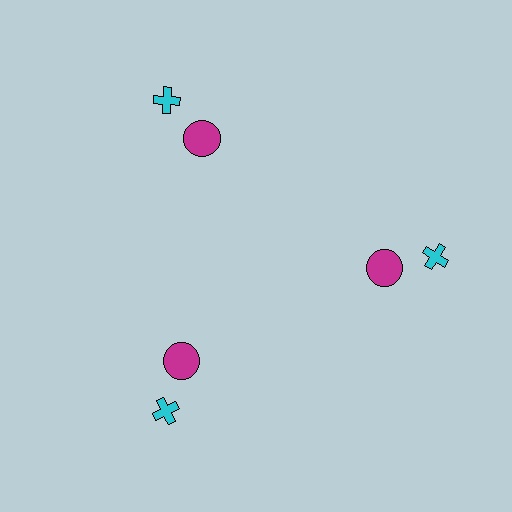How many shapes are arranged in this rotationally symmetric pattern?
There are 6 shapes, arranged in 3 groups of 2.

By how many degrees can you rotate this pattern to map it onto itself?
The pattern maps onto itself every 120 degrees of rotation.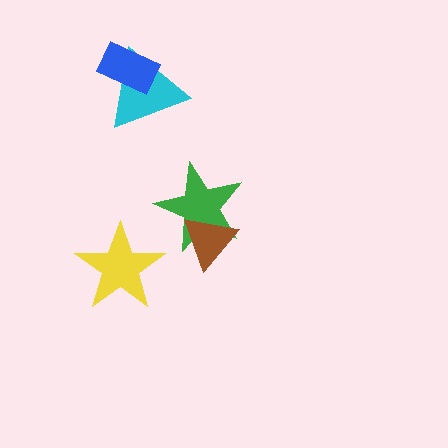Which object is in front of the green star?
The brown triangle is in front of the green star.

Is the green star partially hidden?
Yes, it is partially covered by another shape.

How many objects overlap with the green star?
1 object overlaps with the green star.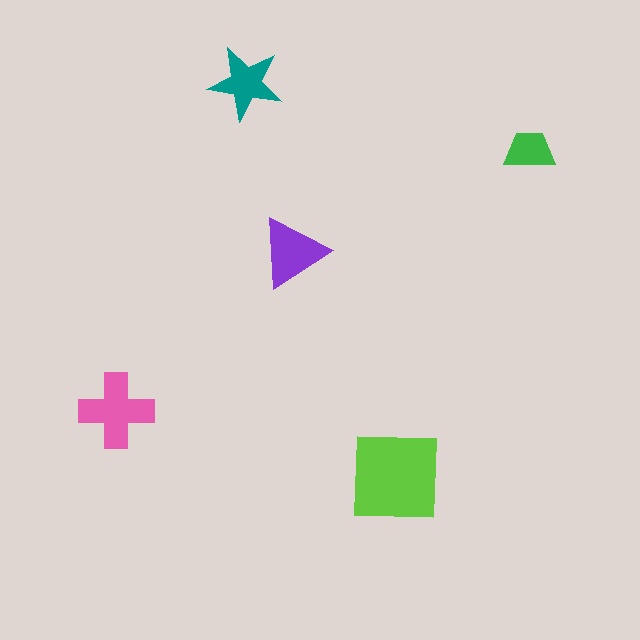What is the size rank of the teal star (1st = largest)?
4th.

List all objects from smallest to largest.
The green trapezoid, the teal star, the purple triangle, the pink cross, the lime square.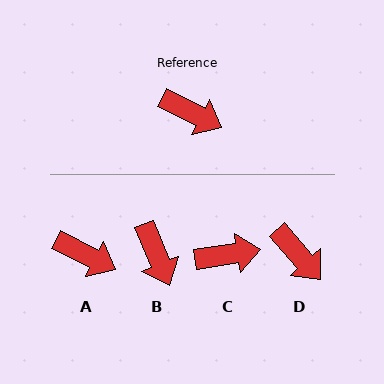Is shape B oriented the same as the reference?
No, it is off by about 41 degrees.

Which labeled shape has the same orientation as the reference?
A.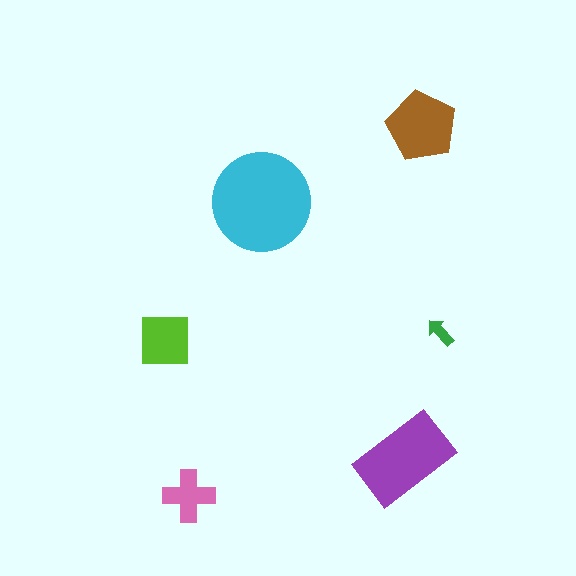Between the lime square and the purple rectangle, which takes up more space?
The purple rectangle.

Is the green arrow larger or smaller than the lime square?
Smaller.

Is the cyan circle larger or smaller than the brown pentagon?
Larger.